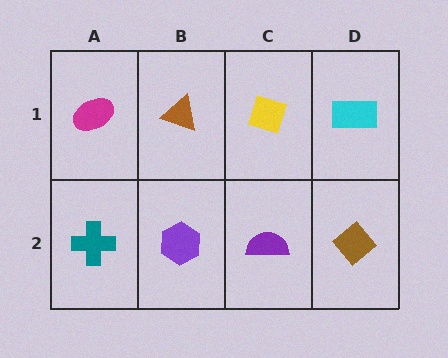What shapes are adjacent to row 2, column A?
A magenta ellipse (row 1, column A), a purple hexagon (row 2, column B).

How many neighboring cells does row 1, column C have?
3.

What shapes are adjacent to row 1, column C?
A purple semicircle (row 2, column C), a brown triangle (row 1, column B), a cyan rectangle (row 1, column D).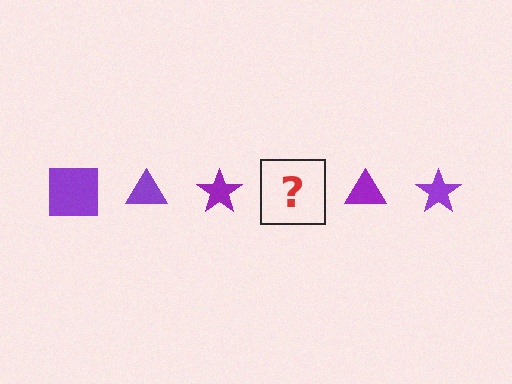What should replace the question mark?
The question mark should be replaced with a purple square.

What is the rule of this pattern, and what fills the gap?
The rule is that the pattern cycles through square, triangle, star shapes in purple. The gap should be filled with a purple square.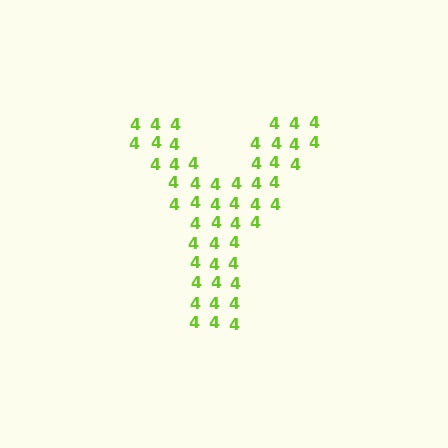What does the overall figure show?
The overall figure shows the letter Y.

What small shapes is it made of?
It is made of small digit 4's.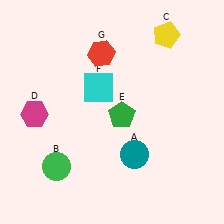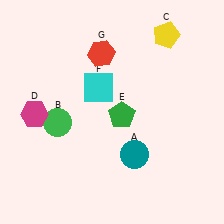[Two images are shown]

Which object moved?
The green circle (B) moved up.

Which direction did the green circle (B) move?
The green circle (B) moved up.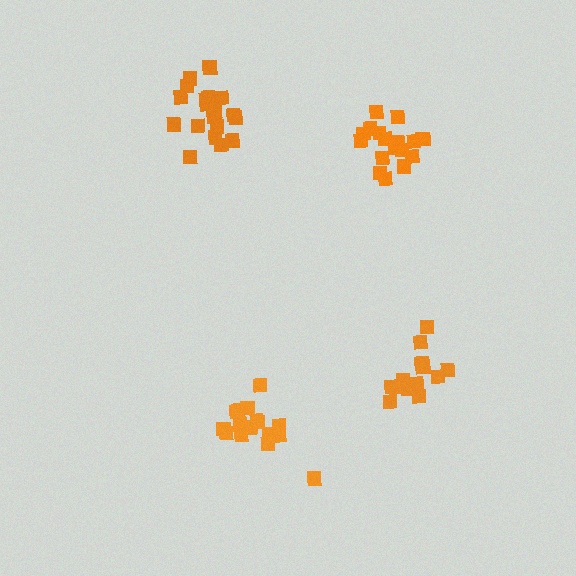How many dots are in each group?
Group 1: 14 dots, Group 2: 20 dots, Group 3: 17 dots, Group 4: 17 dots (68 total).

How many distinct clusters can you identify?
There are 4 distinct clusters.